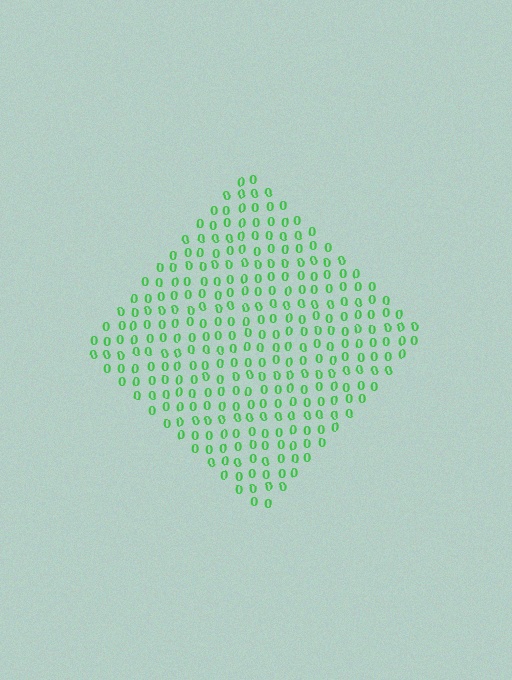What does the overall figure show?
The overall figure shows a diamond.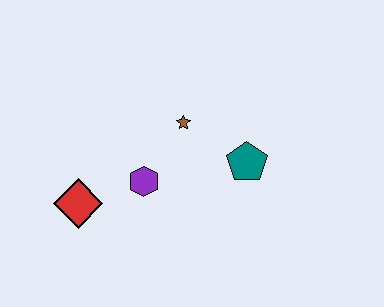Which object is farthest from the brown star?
The red diamond is farthest from the brown star.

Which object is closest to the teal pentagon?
The brown star is closest to the teal pentagon.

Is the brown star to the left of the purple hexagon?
No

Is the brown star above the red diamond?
Yes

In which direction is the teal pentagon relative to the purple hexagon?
The teal pentagon is to the right of the purple hexagon.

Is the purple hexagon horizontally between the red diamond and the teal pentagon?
Yes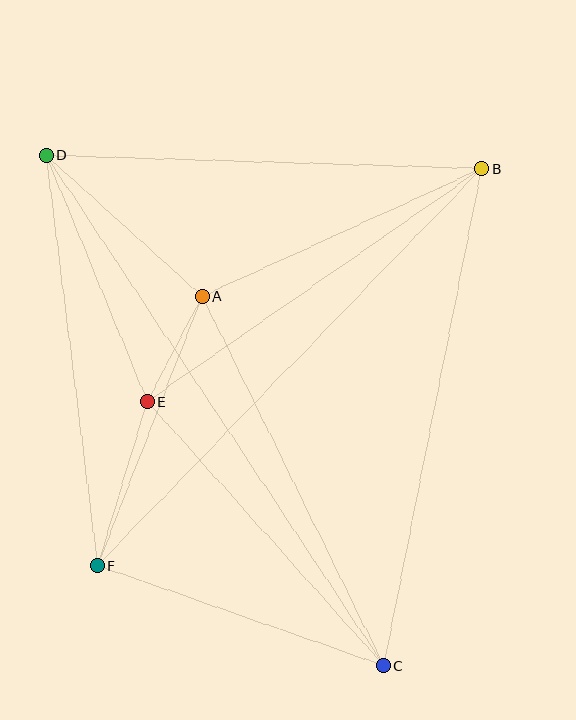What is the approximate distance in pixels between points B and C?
The distance between B and C is approximately 507 pixels.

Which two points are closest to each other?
Points A and E are closest to each other.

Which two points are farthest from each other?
Points C and D are farthest from each other.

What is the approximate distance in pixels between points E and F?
The distance between E and F is approximately 171 pixels.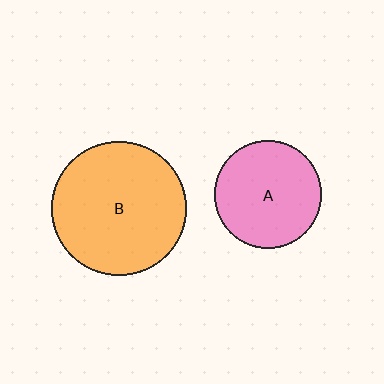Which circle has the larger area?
Circle B (orange).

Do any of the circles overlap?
No, none of the circles overlap.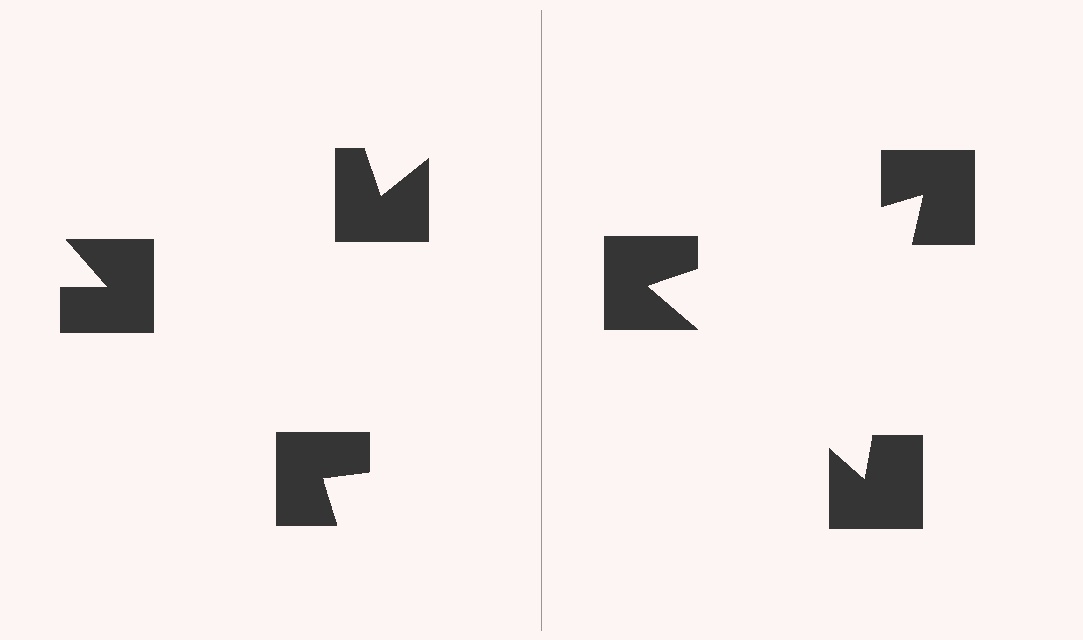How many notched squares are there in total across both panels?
6 — 3 on each side.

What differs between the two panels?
The notched squares are positioned identically on both sides; only the wedge orientations differ. On the right they align to a triangle; on the left they are misaligned.